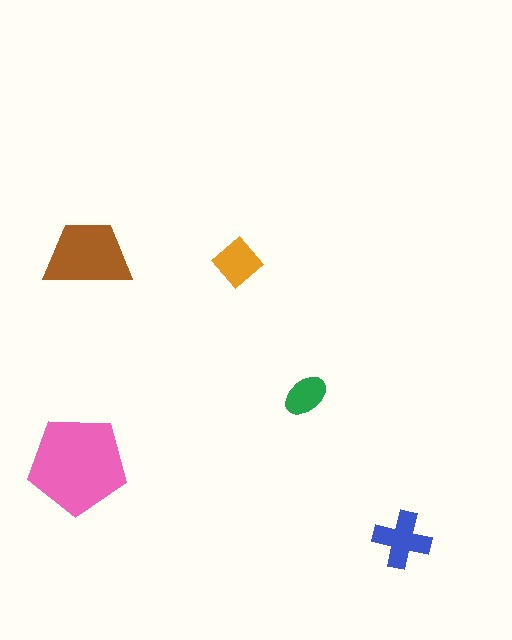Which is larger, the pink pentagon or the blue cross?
The pink pentagon.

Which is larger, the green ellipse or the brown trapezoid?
The brown trapezoid.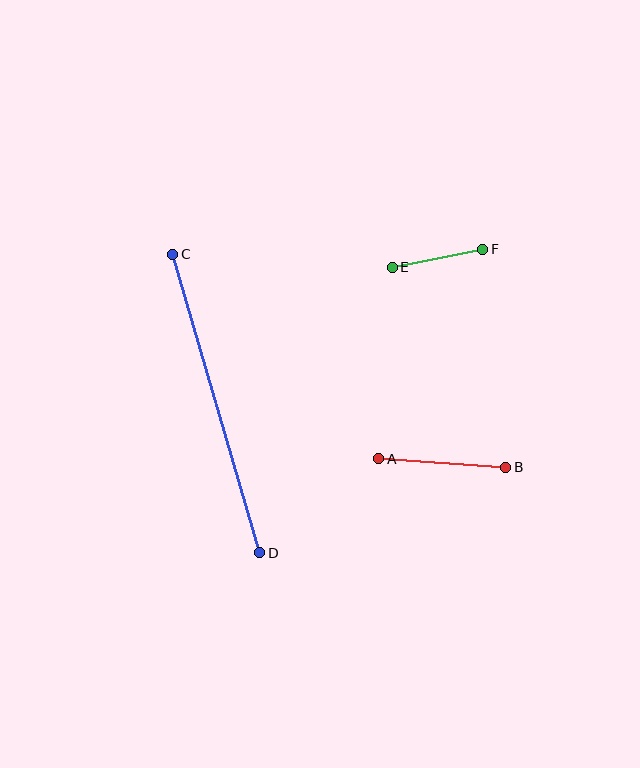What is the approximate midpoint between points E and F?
The midpoint is at approximately (437, 258) pixels.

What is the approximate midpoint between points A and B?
The midpoint is at approximately (442, 463) pixels.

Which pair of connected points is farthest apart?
Points C and D are farthest apart.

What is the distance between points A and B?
The distance is approximately 127 pixels.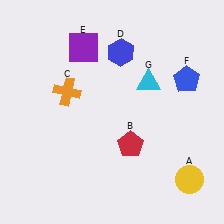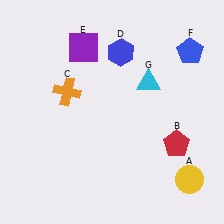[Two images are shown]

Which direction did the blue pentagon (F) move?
The blue pentagon (F) moved up.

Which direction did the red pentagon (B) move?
The red pentagon (B) moved right.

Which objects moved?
The objects that moved are: the red pentagon (B), the blue pentagon (F).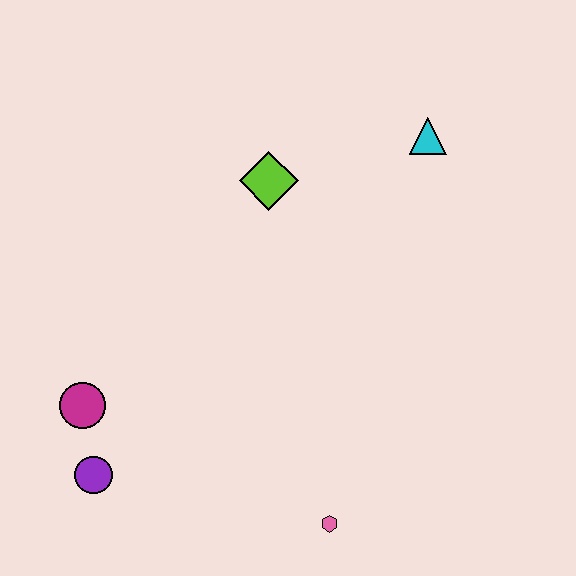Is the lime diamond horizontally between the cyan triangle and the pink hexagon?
No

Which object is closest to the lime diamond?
The cyan triangle is closest to the lime diamond.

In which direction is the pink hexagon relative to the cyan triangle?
The pink hexagon is below the cyan triangle.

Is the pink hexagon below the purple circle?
Yes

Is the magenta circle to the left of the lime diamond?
Yes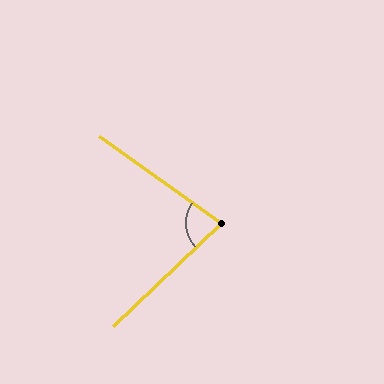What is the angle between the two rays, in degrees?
Approximately 79 degrees.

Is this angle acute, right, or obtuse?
It is acute.